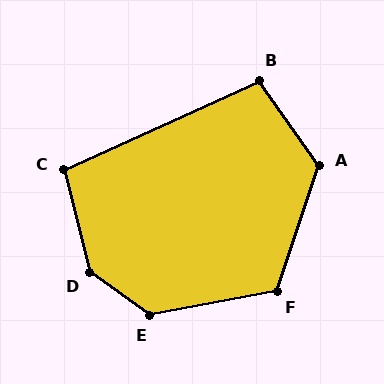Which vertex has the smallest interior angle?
C, at approximately 100 degrees.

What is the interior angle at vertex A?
Approximately 126 degrees (obtuse).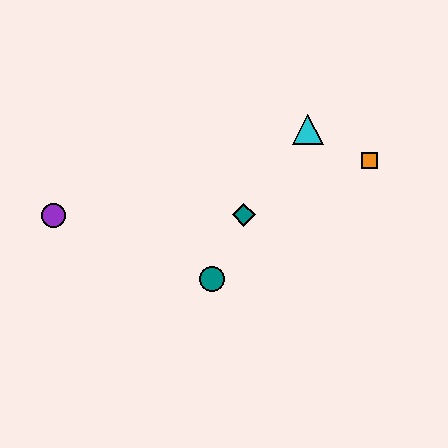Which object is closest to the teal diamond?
The teal circle is closest to the teal diamond.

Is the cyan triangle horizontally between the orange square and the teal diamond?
Yes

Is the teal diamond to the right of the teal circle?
Yes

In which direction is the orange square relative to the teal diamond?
The orange square is to the right of the teal diamond.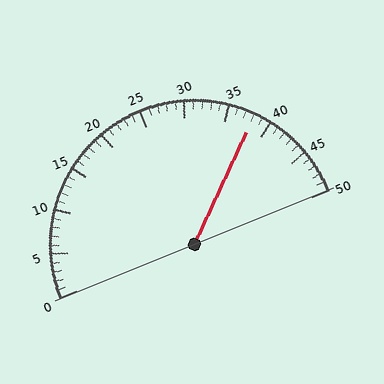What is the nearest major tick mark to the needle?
The nearest major tick mark is 40.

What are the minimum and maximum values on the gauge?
The gauge ranges from 0 to 50.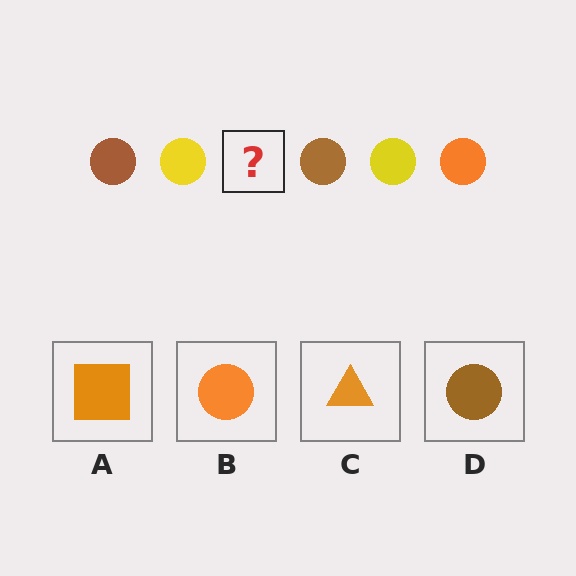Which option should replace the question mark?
Option B.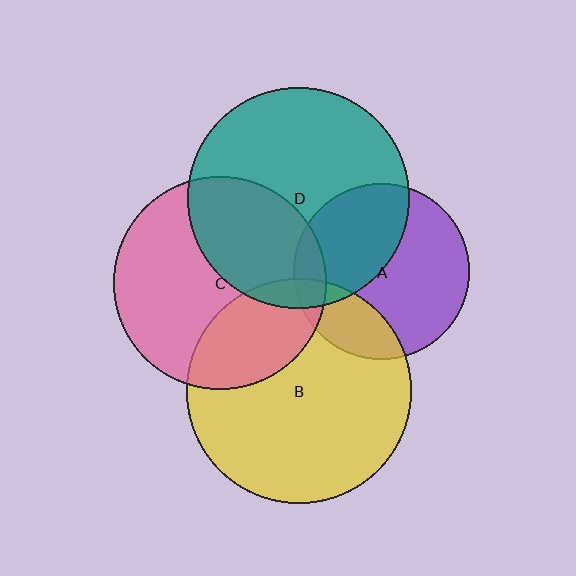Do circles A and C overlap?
Yes.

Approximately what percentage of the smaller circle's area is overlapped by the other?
Approximately 10%.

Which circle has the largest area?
Circle B (yellow).